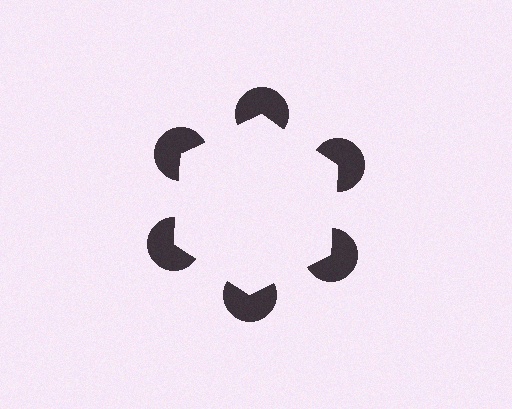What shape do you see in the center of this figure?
An illusory hexagon — its edges are inferred from the aligned wedge cuts in the pac-man discs, not physically drawn.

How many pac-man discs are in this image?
There are 6 — one at each vertex of the illusory hexagon.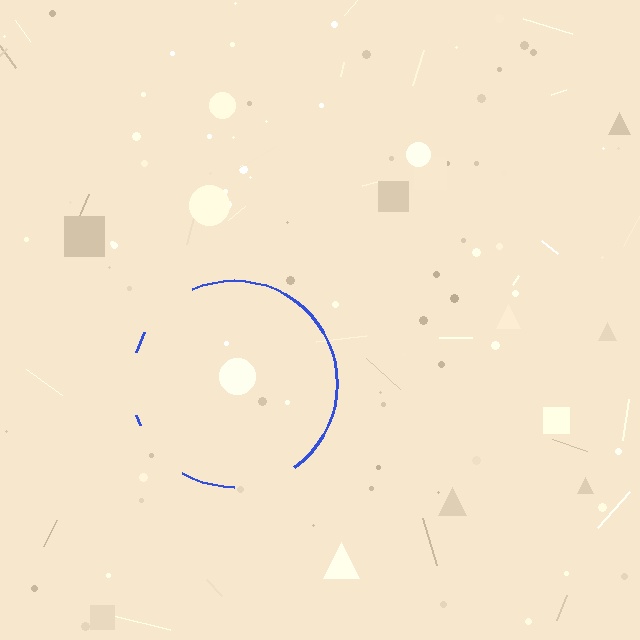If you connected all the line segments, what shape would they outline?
They would outline a circle.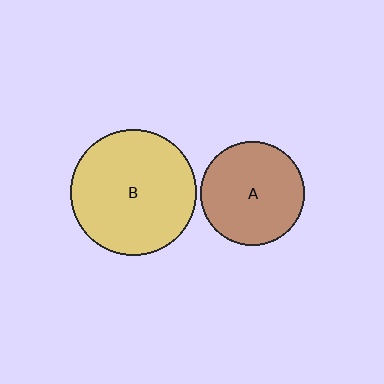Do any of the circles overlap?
No, none of the circles overlap.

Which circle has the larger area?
Circle B (yellow).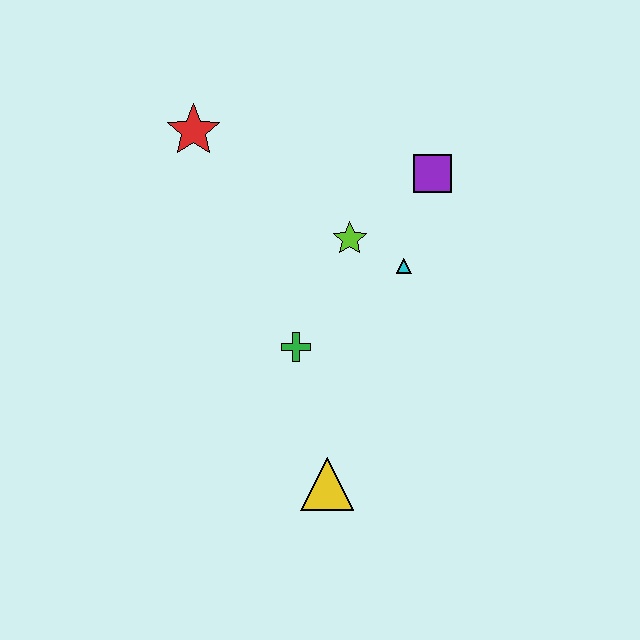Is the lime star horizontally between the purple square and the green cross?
Yes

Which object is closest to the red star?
The lime star is closest to the red star.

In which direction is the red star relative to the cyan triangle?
The red star is to the left of the cyan triangle.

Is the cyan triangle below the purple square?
Yes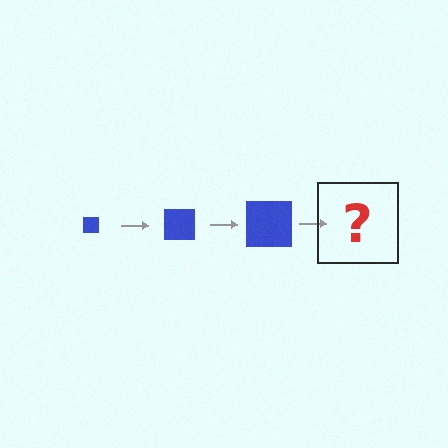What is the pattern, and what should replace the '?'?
The pattern is that the square gets progressively larger each step. The '?' should be a blue square, larger than the previous one.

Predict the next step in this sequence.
The next step is a blue square, larger than the previous one.